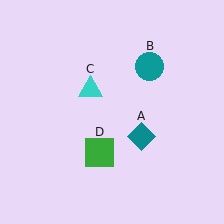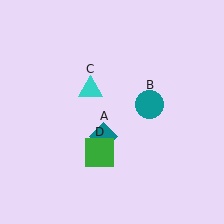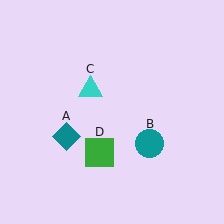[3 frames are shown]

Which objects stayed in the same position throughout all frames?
Cyan triangle (object C) and green square (object D) remained stationary.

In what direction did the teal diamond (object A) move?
The teal diamond (object A) moved left.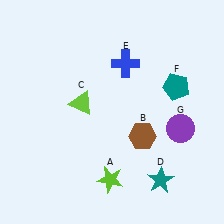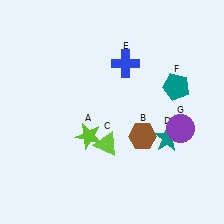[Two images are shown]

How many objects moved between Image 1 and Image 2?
3 objects moved between the two images.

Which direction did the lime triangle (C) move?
The lime triangle (C) moved down.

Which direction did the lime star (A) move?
The lime star (A) moved up.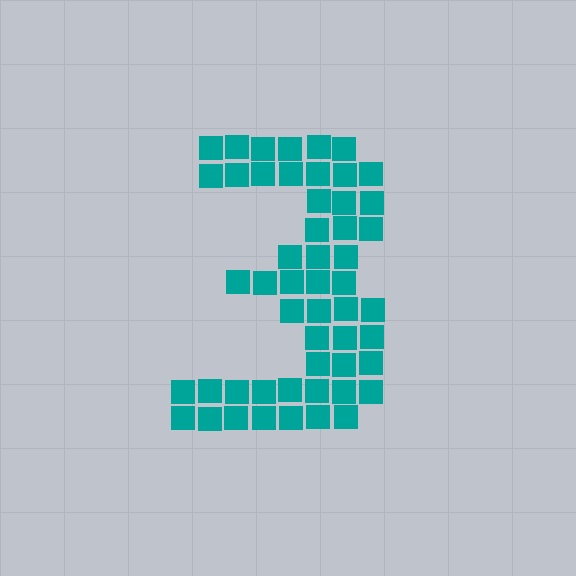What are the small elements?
The small elements are squares.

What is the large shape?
The large shape is the digit 3.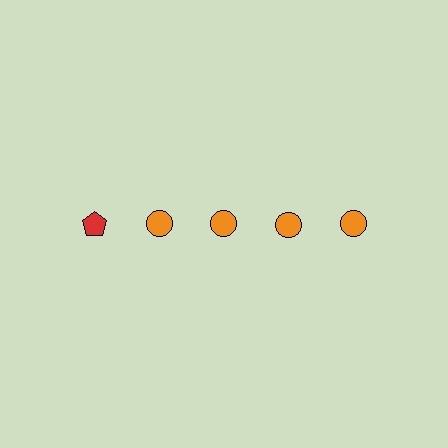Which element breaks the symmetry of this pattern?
The red pentagon in the top row, leftmost column breaks the symmetry. All other shapes are orange circles.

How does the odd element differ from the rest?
It differs in both color (red instead of orange) and shape (pentagon instead of circle).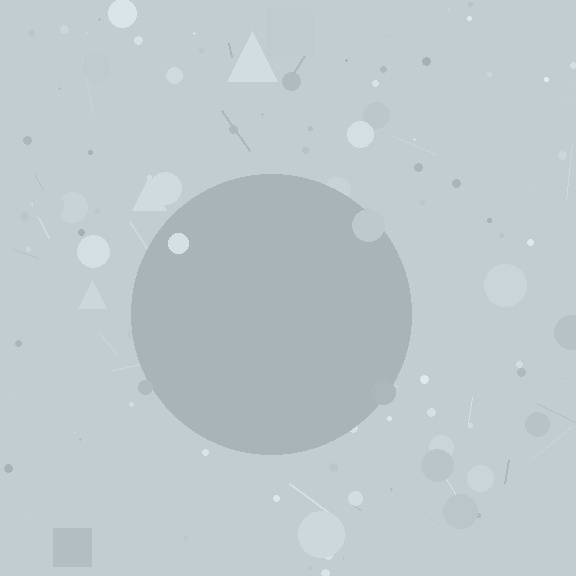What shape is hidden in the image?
A circle is hidden in the image.